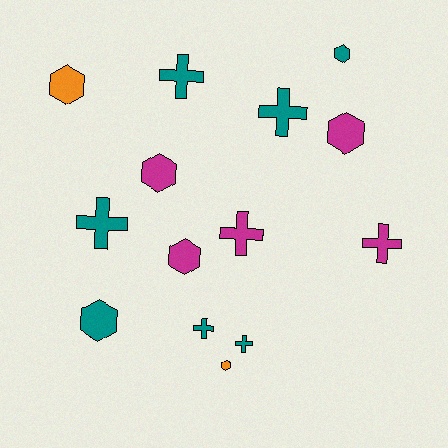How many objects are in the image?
There are 14 objects.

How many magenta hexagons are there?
There are 3 magenta hexagons.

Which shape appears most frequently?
Hexagon, with 7 objects.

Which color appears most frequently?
Teal, with 7 objects.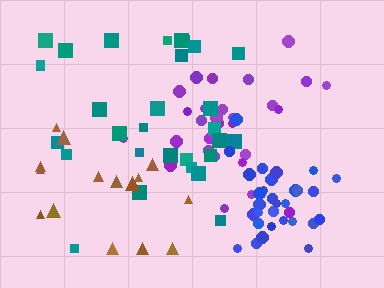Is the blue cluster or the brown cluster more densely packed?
Blue.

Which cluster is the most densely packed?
Blue.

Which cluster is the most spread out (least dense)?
Brown.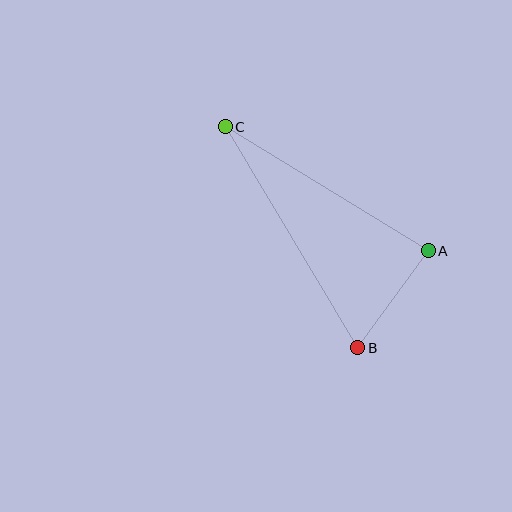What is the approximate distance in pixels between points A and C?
The distance between A and C is approximately 238 pixels.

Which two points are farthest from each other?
Points B and C are farthest from each other.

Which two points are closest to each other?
Points A and B are closest to each other.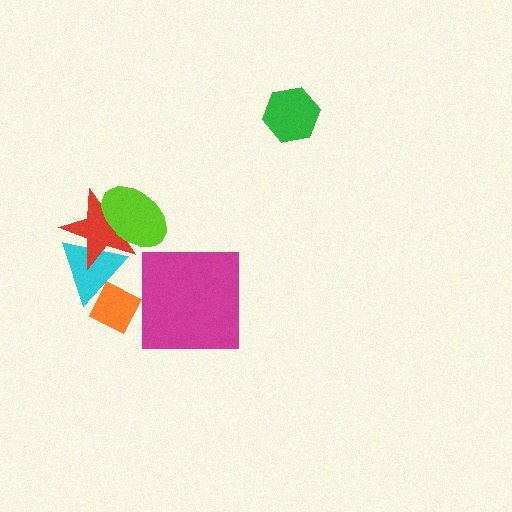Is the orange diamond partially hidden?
Yes, it is partially covered by another shape.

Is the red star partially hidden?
Yes, it is partially covered by another shape.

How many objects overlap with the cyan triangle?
3 objects overlap with the cyan triangle.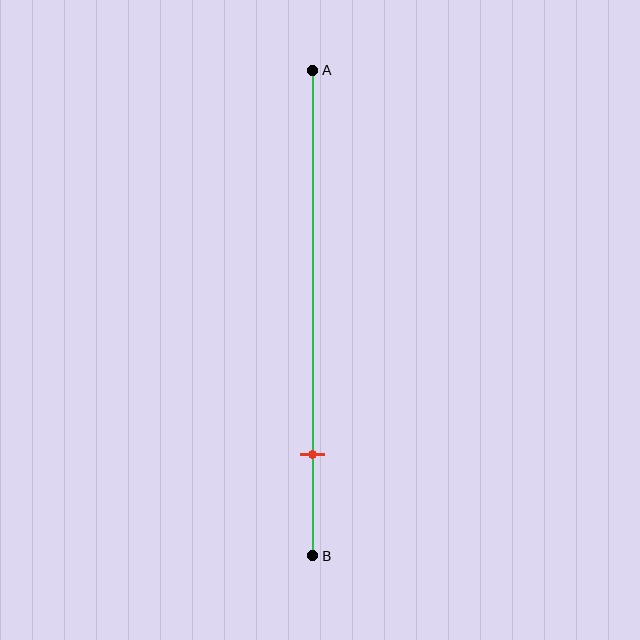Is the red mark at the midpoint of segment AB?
No, the mark is at about 80% from A, not at the 50% midpoint.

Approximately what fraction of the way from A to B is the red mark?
The red mark is approximately 80% of the way from A to B.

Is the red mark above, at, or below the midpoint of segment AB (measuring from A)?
The red mark is below the midpoint of segment AB.